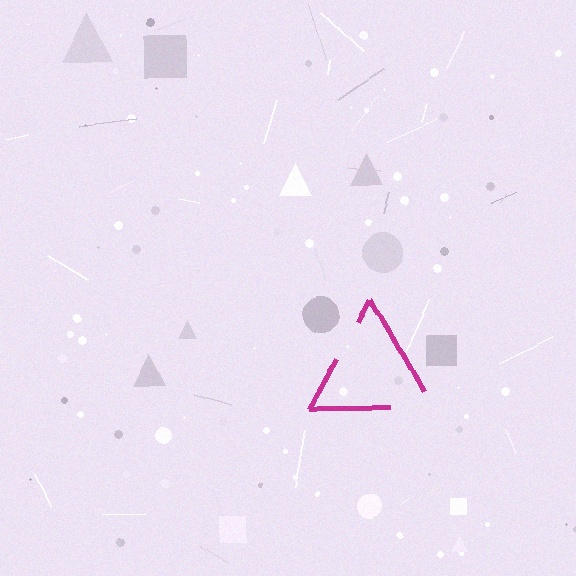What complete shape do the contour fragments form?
The contour fragments form a triangle.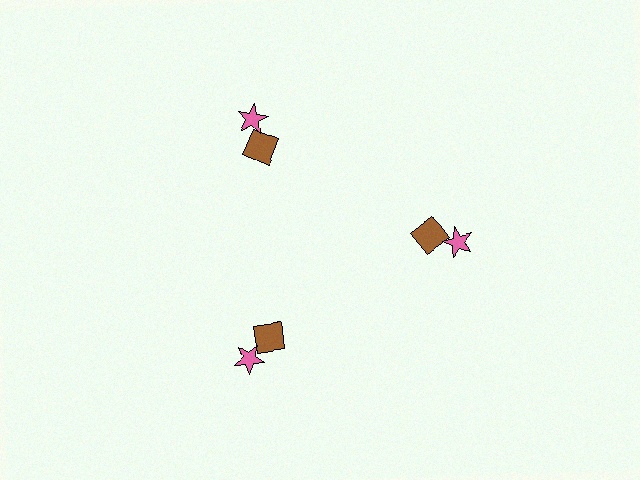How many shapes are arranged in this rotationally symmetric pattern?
There are 6 shapes, arranged in 3 groups of 2.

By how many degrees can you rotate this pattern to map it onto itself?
The pattern maps onto itself every 120 degrees of rotation.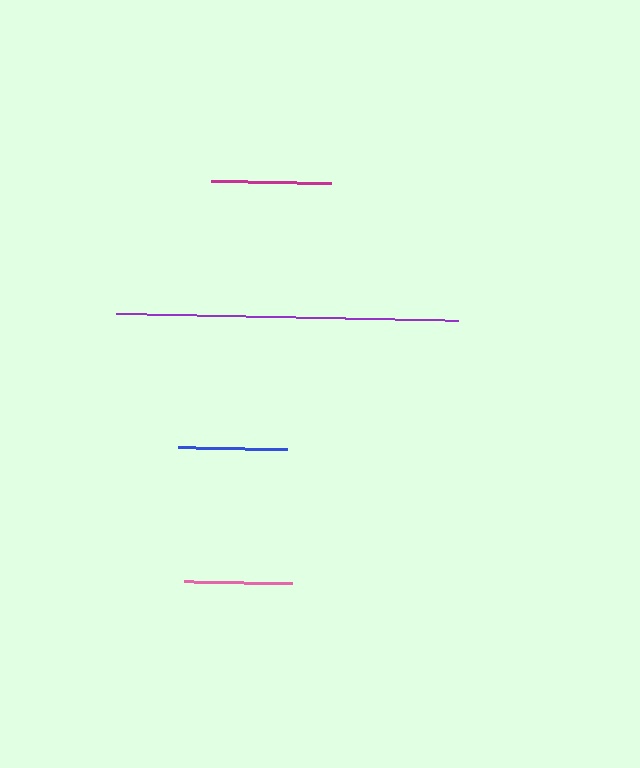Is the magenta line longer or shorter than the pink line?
The magenta line is longer than the pink line.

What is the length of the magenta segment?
The magenta segment is approximately 119 pixels long.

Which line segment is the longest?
The purple line is the longest at approximately 342 pixels.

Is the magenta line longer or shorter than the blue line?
The magenta line is longer than the blue line.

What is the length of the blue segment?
The blue segment is approximately 109 pixels long.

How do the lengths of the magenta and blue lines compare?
The magenta and blue lines are approximately the same length.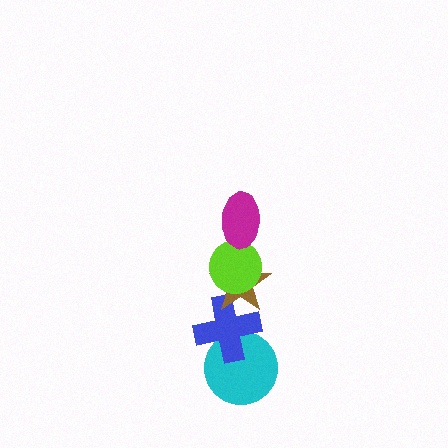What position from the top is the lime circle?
The lime circle is 2nd from the top.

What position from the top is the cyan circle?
The cyan circle is 5th from the top.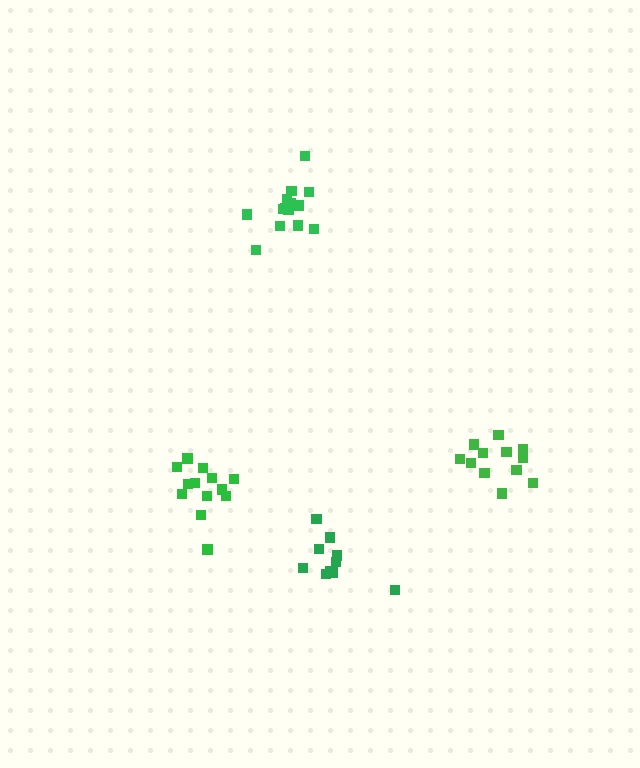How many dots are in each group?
Group 1: 13 dots, Group 2: 12 dots, Group 3: 10 dots, Group 4: 14 dots (49 total).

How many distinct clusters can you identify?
There are 4 distinct clusters.